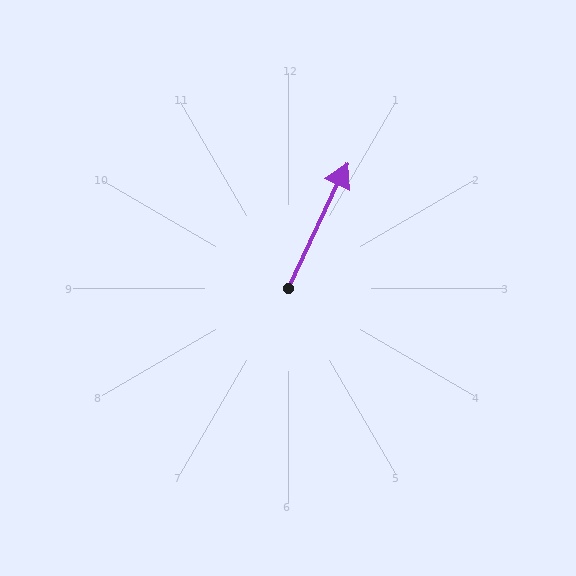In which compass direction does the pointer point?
Northeast.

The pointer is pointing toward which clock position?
Roughly 1 o'clock.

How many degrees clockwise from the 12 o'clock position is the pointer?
Approximately 25 degrees.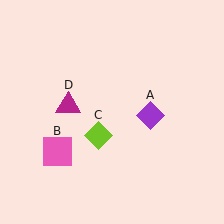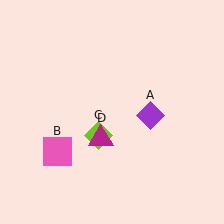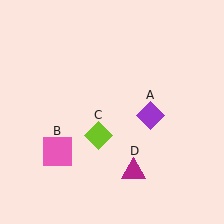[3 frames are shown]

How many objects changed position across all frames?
1 object changed position: magenta triangle (object D).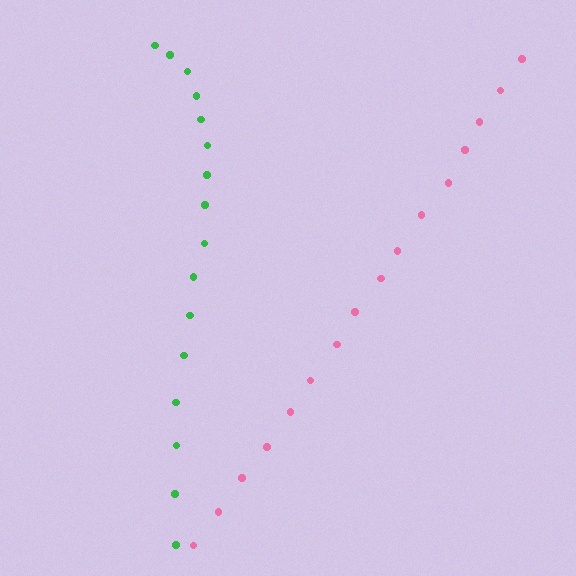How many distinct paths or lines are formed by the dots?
There are 2 distinct paths.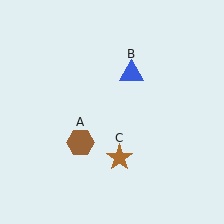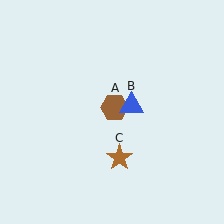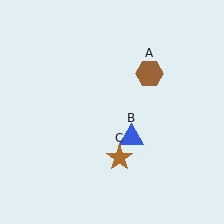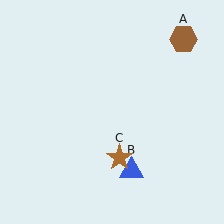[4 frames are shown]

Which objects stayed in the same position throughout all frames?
Brown star (object C) remained stationary.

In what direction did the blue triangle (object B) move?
The blue triangle (object B) moved down.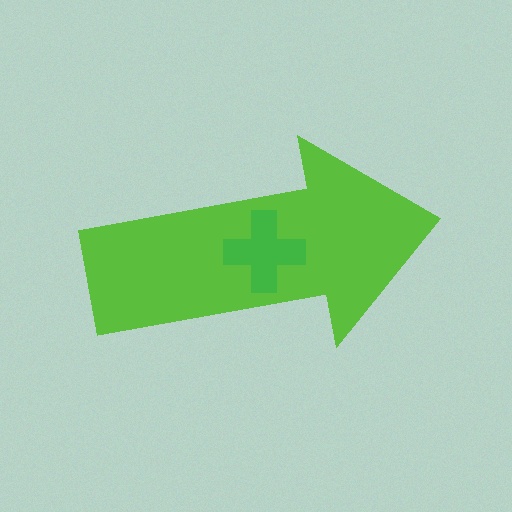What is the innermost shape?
The green cross.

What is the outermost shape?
The lime arrow.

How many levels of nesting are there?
2.